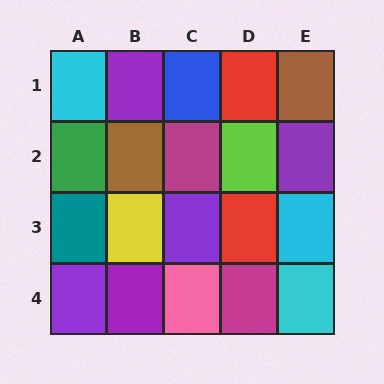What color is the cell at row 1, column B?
Purple.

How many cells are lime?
1 cell is lime.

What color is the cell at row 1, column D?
Red.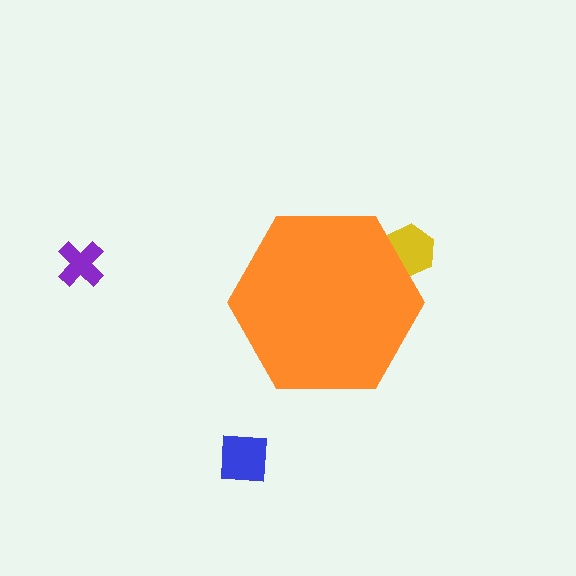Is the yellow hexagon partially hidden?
Yes, the yellow hexagon is partially hidden behind the orange hexagon.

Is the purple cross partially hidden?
No, the purple cross is fully visible.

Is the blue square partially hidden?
No, the blue square is fully visible.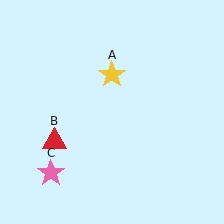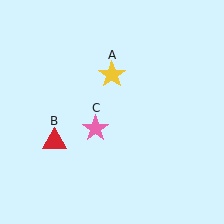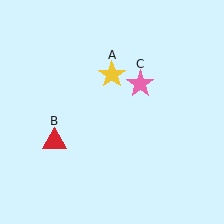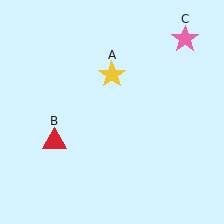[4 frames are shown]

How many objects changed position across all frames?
1 object changed position: pink star (object C).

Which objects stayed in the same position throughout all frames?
Yellow star (object A) and red triangle (object B) remained stationary.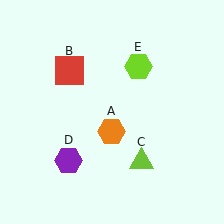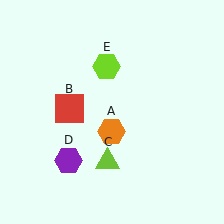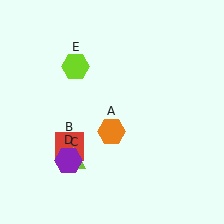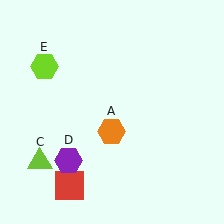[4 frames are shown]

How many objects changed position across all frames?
3 objects changed position: red square (object B), lime triangle (object C), lime hexagon (object E).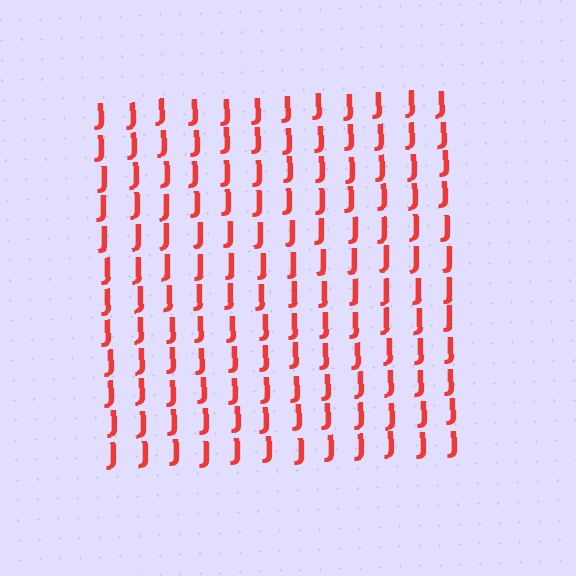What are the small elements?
The small elements are letter J's.